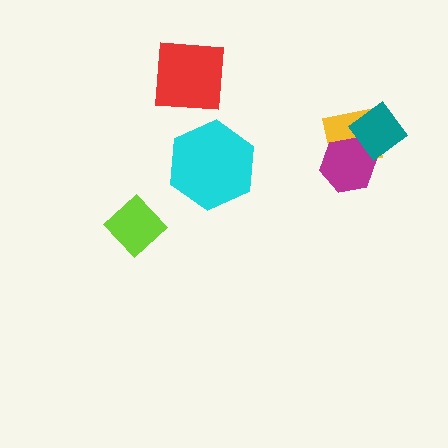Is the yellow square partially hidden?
Yes, it is partially covered by another shape.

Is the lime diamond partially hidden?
No, no other shape covers it.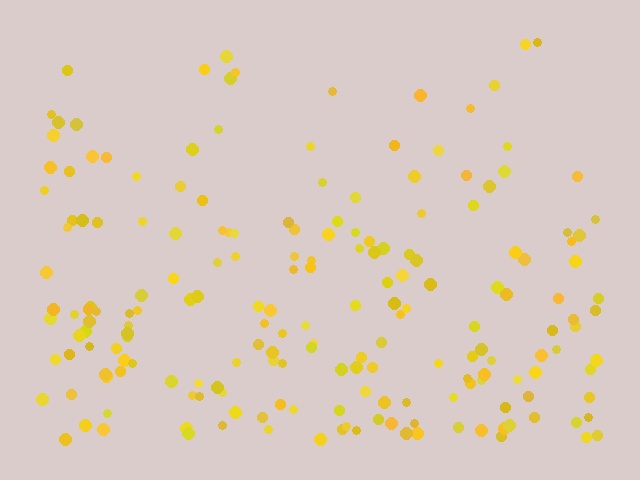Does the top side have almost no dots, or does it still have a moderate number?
Still a moderate number, just noticeably fewer than the bottom.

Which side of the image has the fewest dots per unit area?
The top.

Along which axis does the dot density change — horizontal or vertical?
Vertical.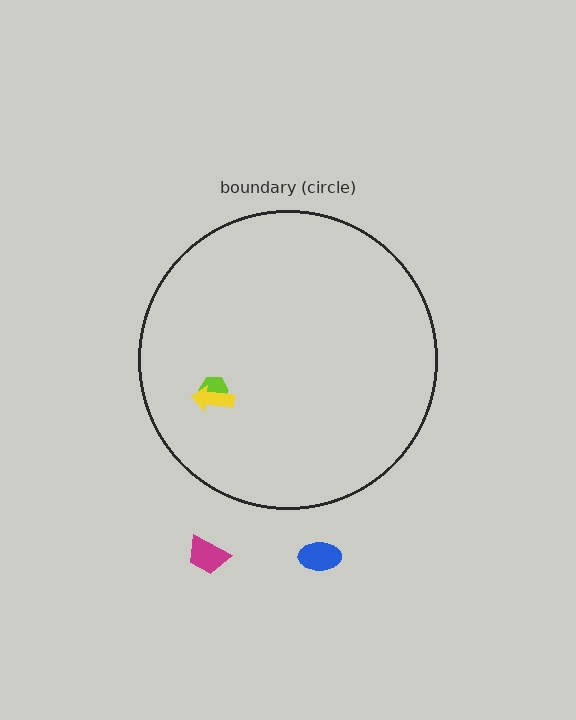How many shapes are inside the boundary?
2 inside, 2 outside.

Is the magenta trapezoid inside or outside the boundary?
Outside.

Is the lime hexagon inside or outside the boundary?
Inside.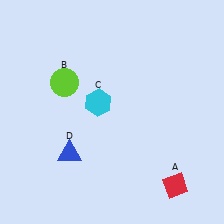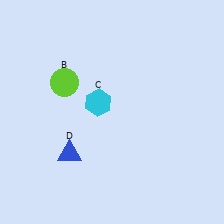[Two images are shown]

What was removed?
The red diamond (A) was removed in Image 2.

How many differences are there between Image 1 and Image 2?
There is 1 difference between the two images.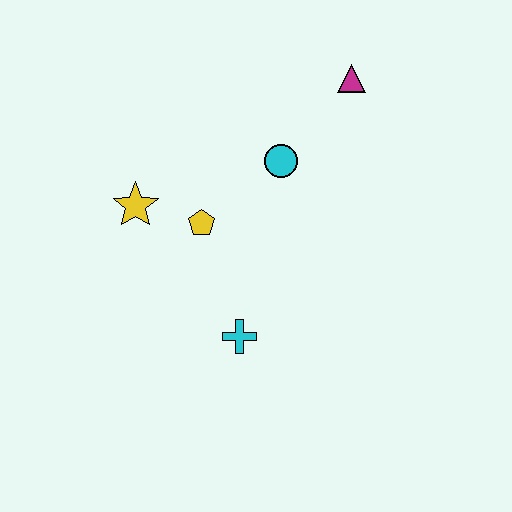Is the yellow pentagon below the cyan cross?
No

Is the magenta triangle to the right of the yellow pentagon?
Yes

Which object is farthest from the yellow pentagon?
The magenta triangle is farthest from the yellow pentagon.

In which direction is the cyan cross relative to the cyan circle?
The cyan cross is below the cyan circle.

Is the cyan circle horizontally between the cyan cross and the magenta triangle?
Yes